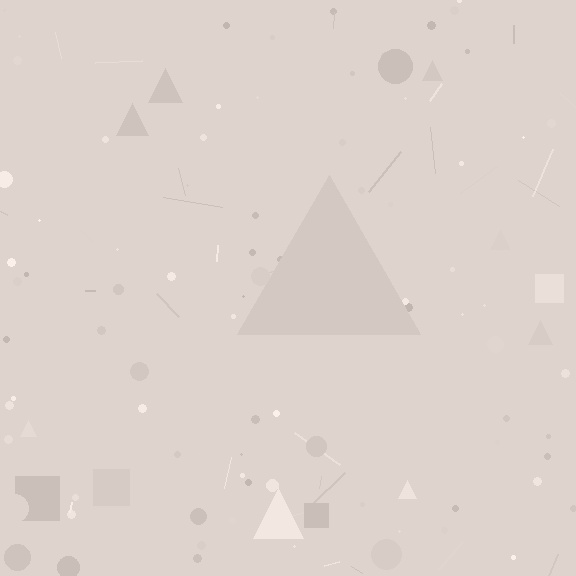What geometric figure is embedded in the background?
A triangle is embedded in the background.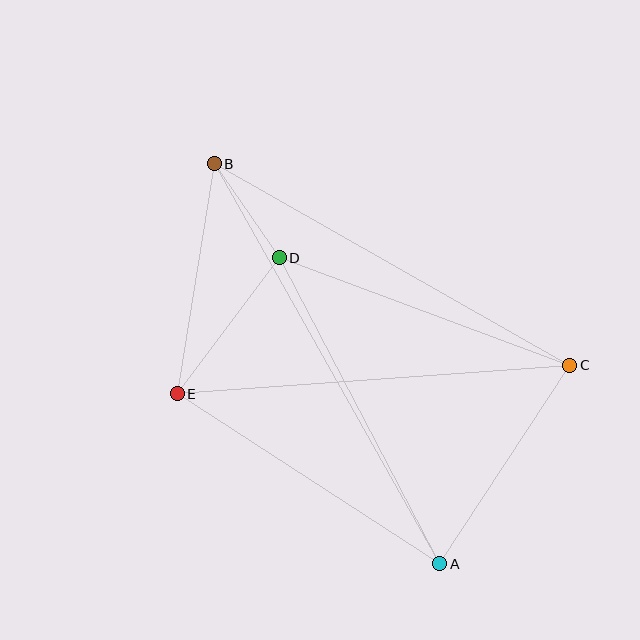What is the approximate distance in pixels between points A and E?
The distance between A and E is approximately 313 pixels.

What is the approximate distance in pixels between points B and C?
The distance between B and C is approximately 408 pixels.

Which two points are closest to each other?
Points B and D are closest to each other.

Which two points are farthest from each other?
Points A and B are farthest from each other.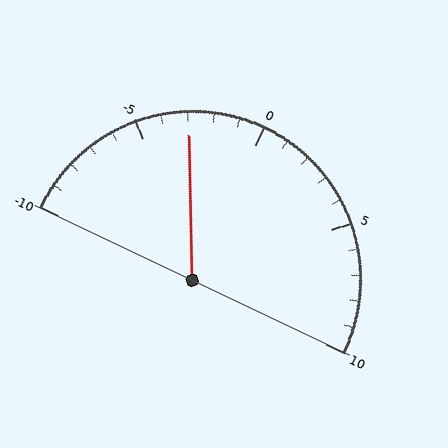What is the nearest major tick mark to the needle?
The nearest major tick mark is -5.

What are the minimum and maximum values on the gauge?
The gauge ranges from -10 to 10.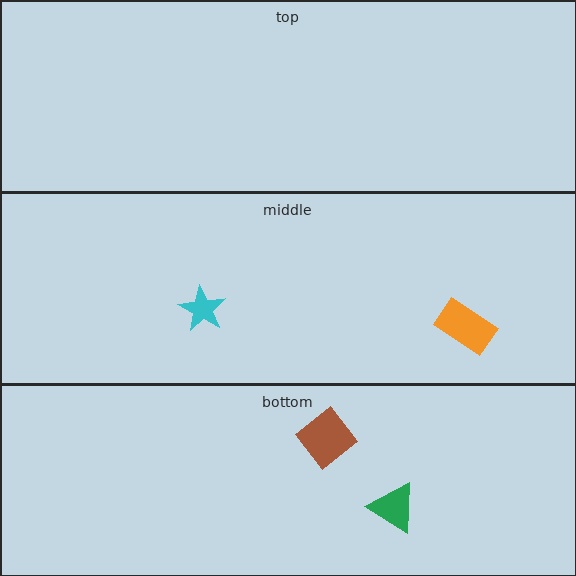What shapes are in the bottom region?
The green triangle, the brown diamond.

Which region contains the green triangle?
The bottom region.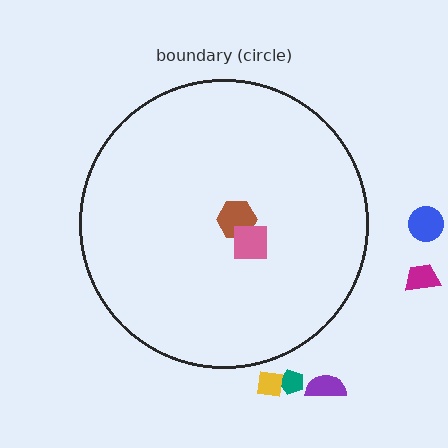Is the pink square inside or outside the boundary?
Inside.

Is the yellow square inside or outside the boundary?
Outside.